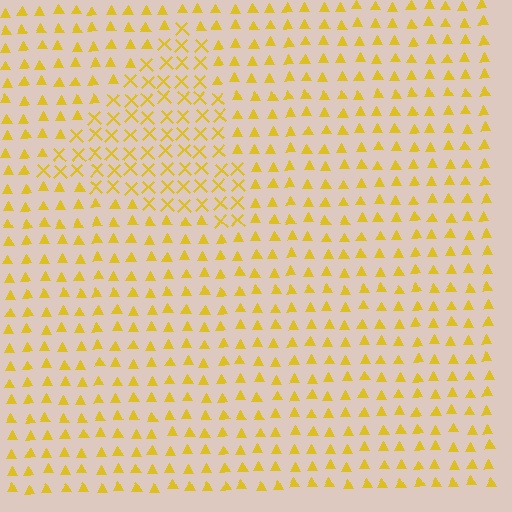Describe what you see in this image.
The image is filled with small yellow elements arranged in a uniform grid. A triangle-shaped region contains X marks, while the surrounding area contains triangles. The boundary is defined purely by the change in element shape.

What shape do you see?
I see a triangle.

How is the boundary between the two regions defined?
The boundary is defined by a change in element shape: X marks inside vs. triangles outside. All elements share the same color and spacing.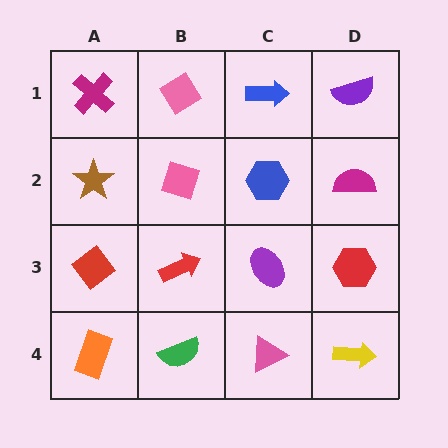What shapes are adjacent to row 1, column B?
A pink diamond (row 2, column B), a magenta cross (row 1, column A), a blue arrow (row 1, column C).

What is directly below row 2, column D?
A red hexagon.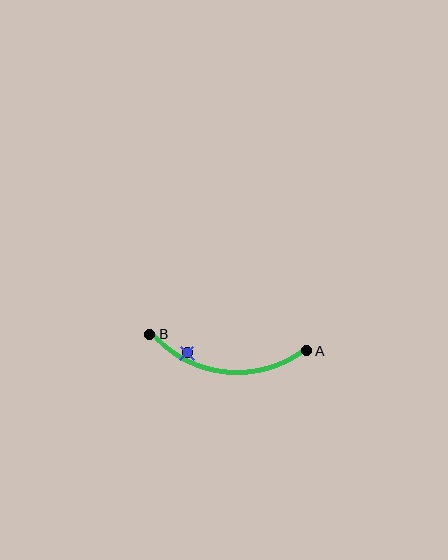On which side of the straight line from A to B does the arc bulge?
The arc bulges below the straight line connecting A and B.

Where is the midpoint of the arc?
The arc midpoint is the point on the curve farthest from the straight line joining A and B. It sits below that line.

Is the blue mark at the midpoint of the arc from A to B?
No — the blue mark does not lie on the arc at all. It sits slightly inside the curve.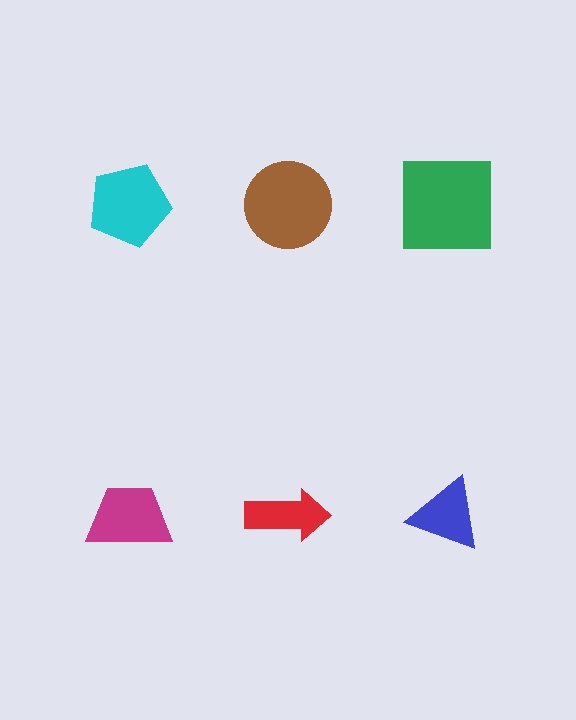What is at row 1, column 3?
A green square.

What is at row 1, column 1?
A cyan pentagon.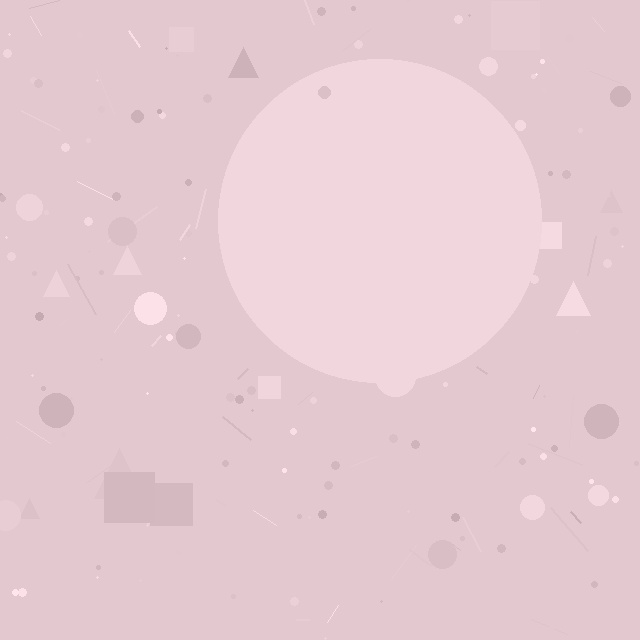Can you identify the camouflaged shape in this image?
The camouflaged shape is a circle.